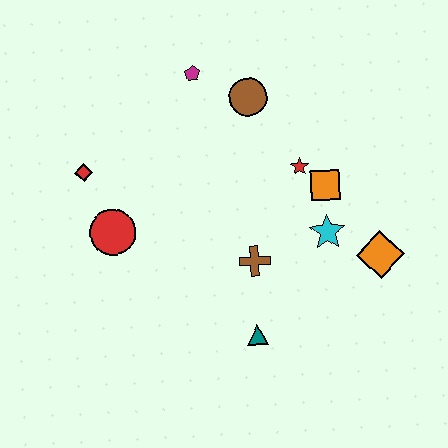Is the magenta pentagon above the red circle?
Yes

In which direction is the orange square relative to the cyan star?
The orange square is above the cyan star.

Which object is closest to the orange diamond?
The cyan star is closest to the orange diamond.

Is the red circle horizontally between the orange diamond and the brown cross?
No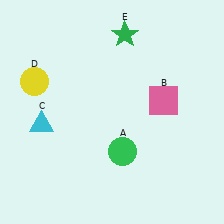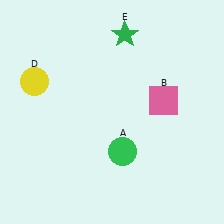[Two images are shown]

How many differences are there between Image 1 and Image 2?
There is 1 difference between the two images.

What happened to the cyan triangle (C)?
The cyan triangle (C) was removed in Image 2. It was in the bottom-left area of Image 1.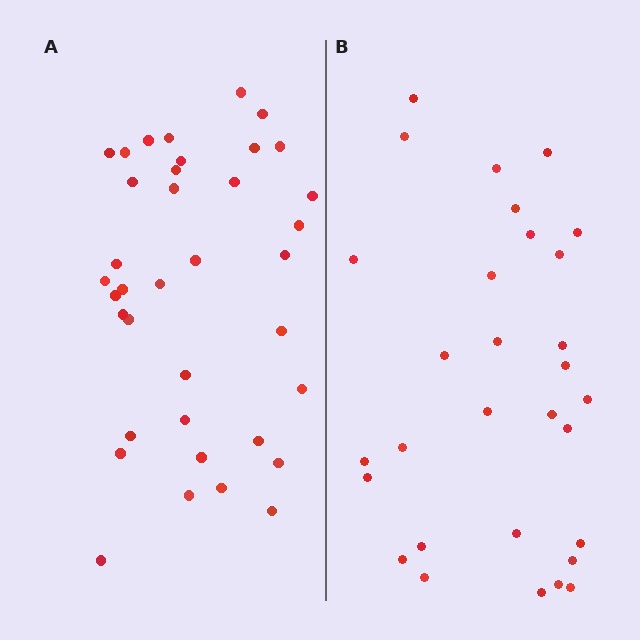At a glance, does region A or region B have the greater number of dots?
Region A (the left region) has more dots.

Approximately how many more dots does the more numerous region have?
Region A has roughly 8 or so more dots than region B.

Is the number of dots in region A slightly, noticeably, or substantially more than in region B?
Region A has only slightly more — the two regions are fairly close. The ratio is roughly 1.2 to 1.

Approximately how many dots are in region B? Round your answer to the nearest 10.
About 30 dots.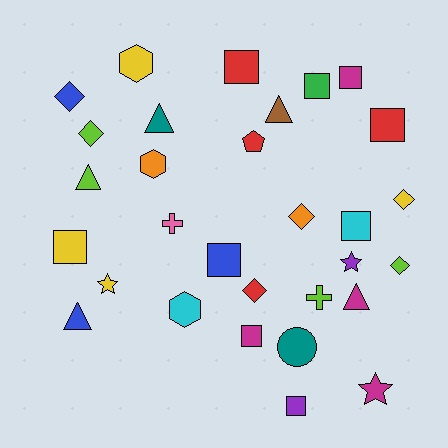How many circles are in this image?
There is 1 circle.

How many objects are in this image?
There are 30 objects.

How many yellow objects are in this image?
There are 4 yellow objects.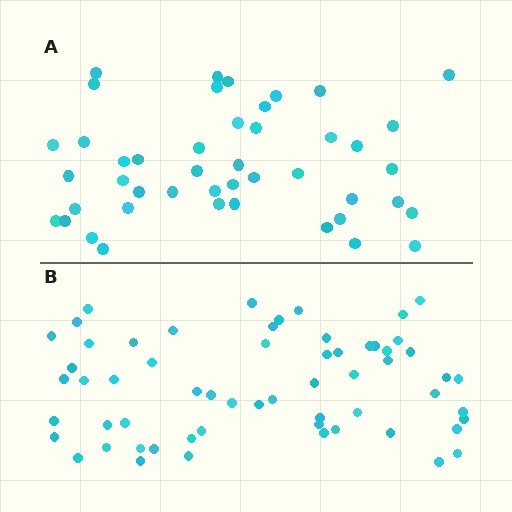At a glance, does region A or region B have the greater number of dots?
Region B (the bottom region) has more dots.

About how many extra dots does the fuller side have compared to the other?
Region B has approximately 15 more dots than region A.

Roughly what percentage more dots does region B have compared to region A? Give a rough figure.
About 35% more.